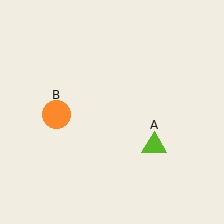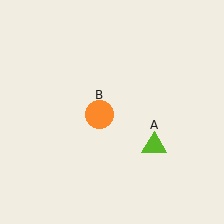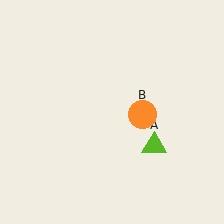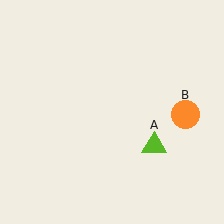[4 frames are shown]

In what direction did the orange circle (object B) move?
The orange circle (object B) moved right.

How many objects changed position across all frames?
1 object changed position: orange circle (object B).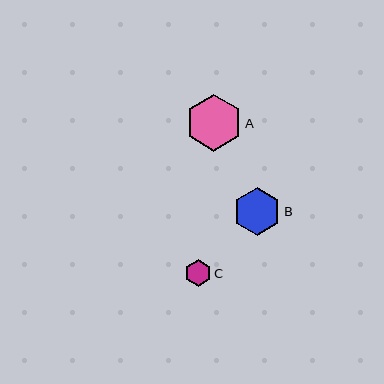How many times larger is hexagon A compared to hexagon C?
Hexagon A is approximately 2.2 times the size of hexagon C.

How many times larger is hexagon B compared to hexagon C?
Hexagon B is approximately 1.8 times the size of hexagon C.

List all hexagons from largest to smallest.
From largest to smallest: A, B, C.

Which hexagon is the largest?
Hexagon A is the largest with a size of approximately 57 pixels.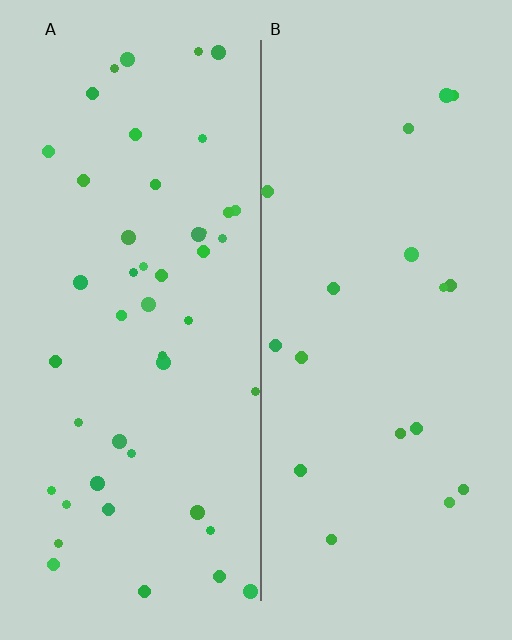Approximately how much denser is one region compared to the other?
Approximately 2.5× — region A over region B.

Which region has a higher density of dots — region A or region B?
A (the left).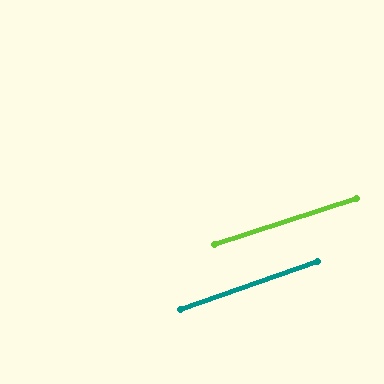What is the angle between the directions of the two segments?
Approximately 1 degree.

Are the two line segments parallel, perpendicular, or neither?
Parallel — their directions differ by only 1.2°.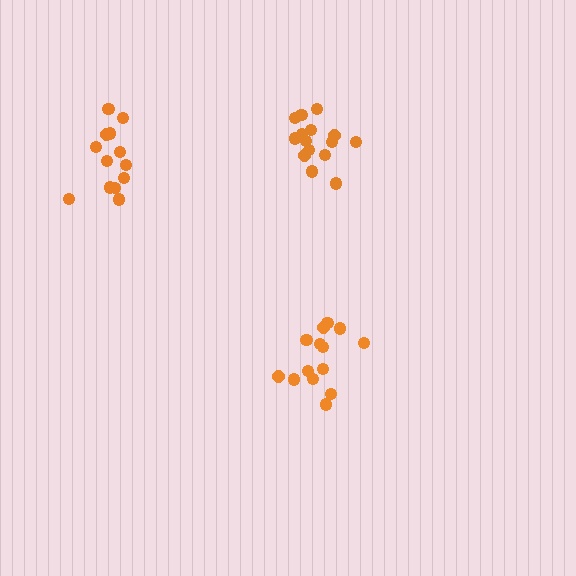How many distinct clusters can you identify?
There are 3 distinct clusters.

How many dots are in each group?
Group 1: 15 dots, Group 2: 13 dots, Group 3: 14 dots (42 total).